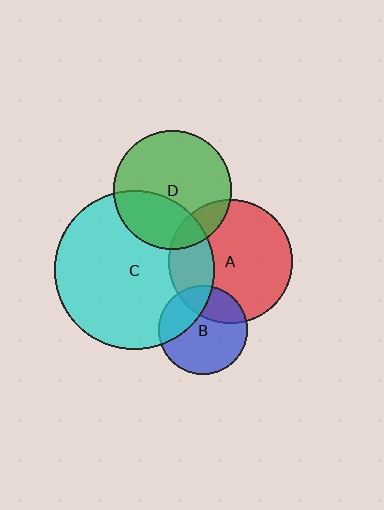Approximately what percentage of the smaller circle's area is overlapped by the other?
Approximately 25%.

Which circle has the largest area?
Circle C (cyan).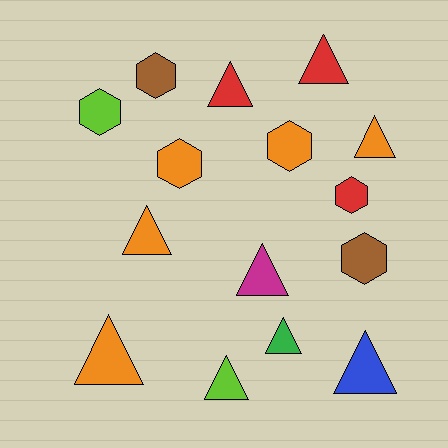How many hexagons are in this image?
There are 6 hexagons.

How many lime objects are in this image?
There are 2 lime objects.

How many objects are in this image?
There are 15 objects.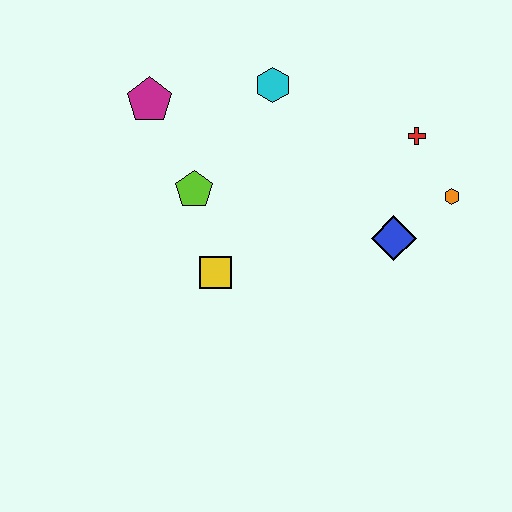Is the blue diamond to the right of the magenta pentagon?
Yes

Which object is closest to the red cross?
The orange hexagon is closest to the red cross.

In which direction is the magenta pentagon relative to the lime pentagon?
The magenta pentagon is above the lime pentagon.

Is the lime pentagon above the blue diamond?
Yes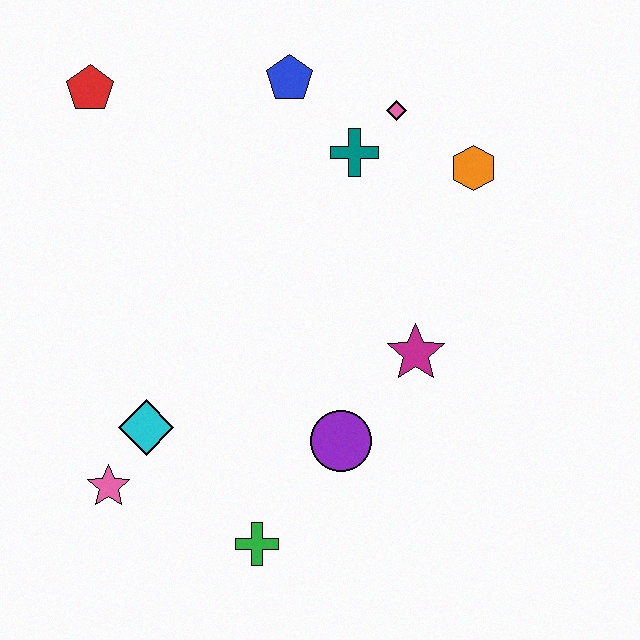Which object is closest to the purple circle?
The magenta star is closest to the purple circle.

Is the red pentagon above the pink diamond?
Yes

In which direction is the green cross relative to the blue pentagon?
The green cross is below the blue pentagon.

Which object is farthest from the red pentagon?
The green cross is farthest from the red pentagon.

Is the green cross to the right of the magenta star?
No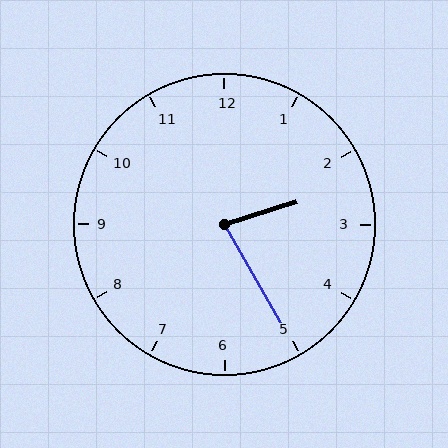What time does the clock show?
2:25.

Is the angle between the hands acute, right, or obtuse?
It is acute.